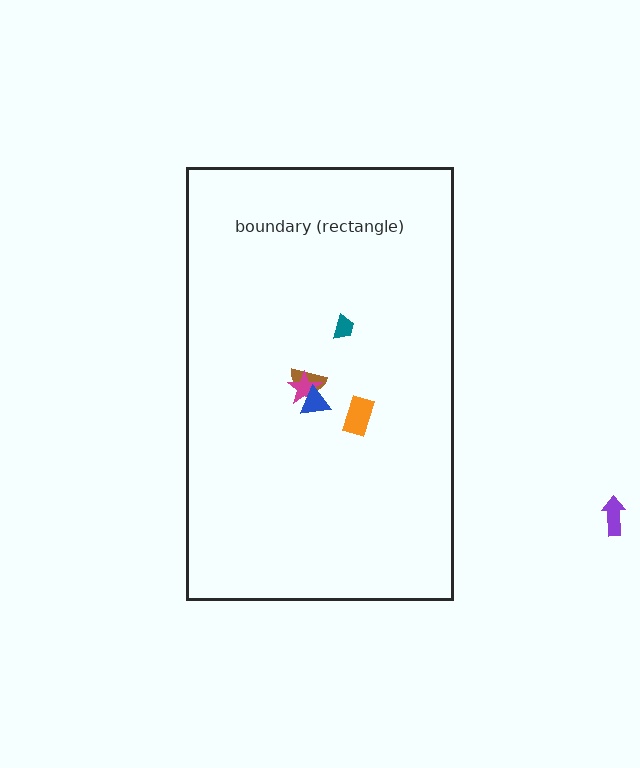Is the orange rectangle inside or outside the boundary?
Inside.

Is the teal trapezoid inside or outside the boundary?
Inside.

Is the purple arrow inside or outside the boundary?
Outside.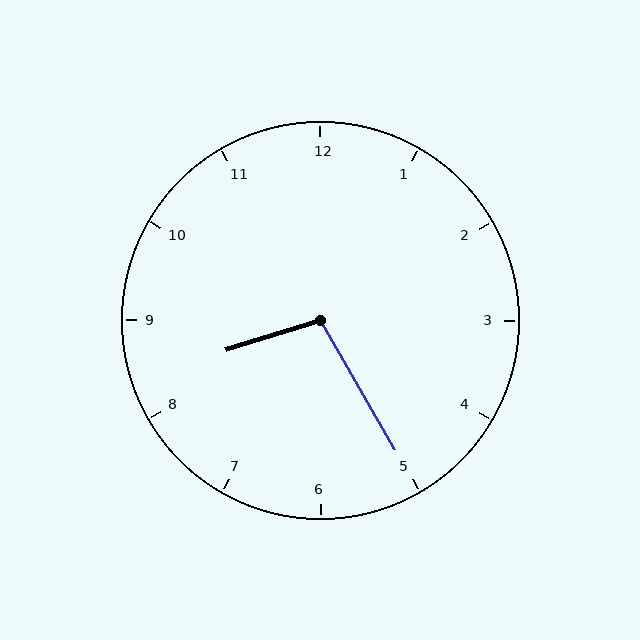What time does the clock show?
8:25.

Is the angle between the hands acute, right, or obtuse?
It is obtuse.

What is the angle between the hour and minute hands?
Approximately 102 degrees.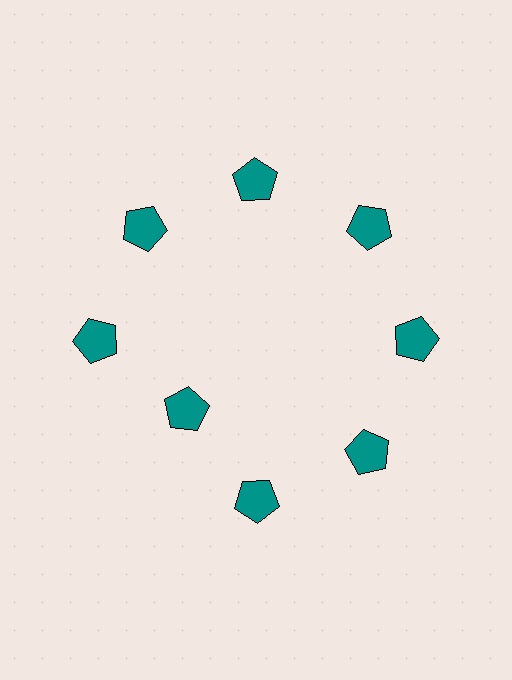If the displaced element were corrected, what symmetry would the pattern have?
It would have 8-fold rotational symmetry — the pattern would map onto itself every 45 degrees.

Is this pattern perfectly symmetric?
No. The 8 teal pentagons are arranged in a ring, but one element near the 8 o'clock position is pulled inward toward the center, breaking the 8-fold rotational symmetry.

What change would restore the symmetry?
The symmetry would be restored by moving it outward, back onto the ring so that all 8 pentagons sit at equal angles and equal distance from the center.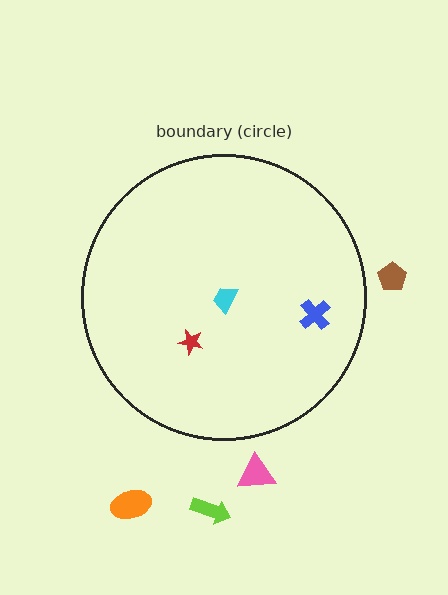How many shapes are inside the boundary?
3 inside, 4 outside.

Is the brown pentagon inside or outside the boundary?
Outside.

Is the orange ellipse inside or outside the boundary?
Outside.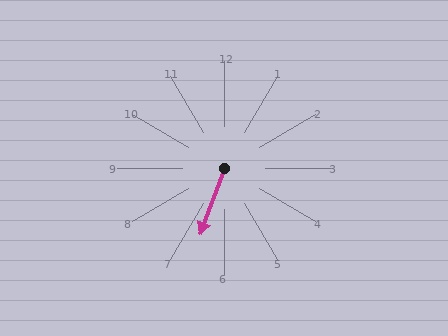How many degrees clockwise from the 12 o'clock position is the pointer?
Approximately 200 degrees.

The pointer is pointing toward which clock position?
Roughly 7 o'clock.